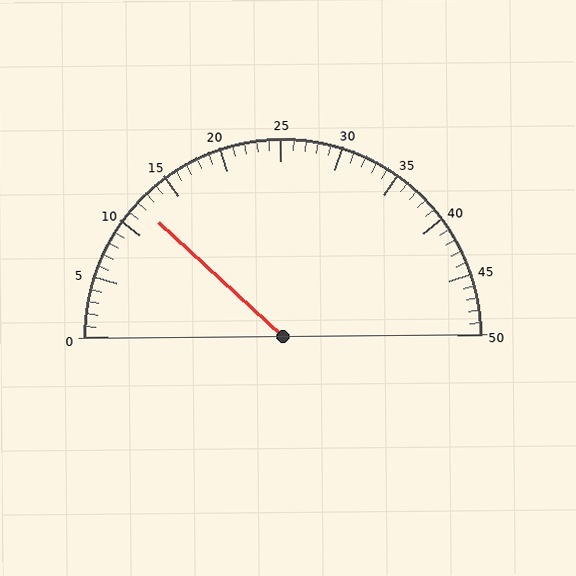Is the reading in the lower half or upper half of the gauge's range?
The reading is in the lower half of the range (0 to 50).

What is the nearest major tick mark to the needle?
The nearest major tick mark is 10.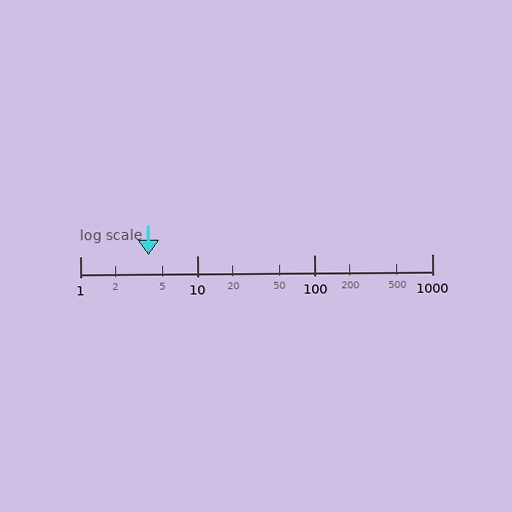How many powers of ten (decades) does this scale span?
The scale spans 3 decades, from 1 to 1000.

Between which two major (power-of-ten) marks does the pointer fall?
The pointer is between 1 and 10.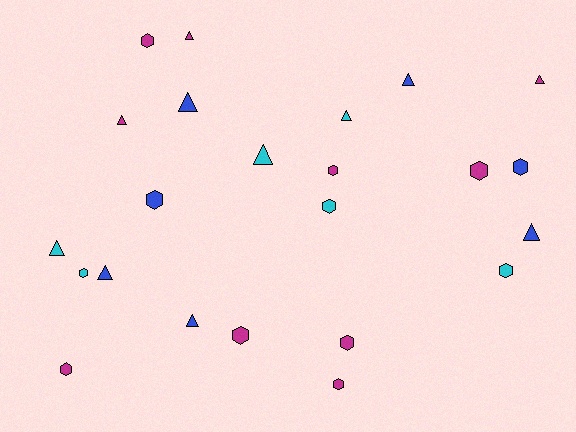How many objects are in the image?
There are 23 objects.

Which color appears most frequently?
Magenta, with 10 objects.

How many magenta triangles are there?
There are 3 magenta triangles.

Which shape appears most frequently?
Hexagon, with 12 objects.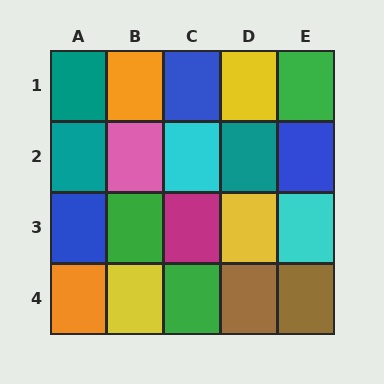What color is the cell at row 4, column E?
Brown.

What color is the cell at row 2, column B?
Pink.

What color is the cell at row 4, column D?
Brown.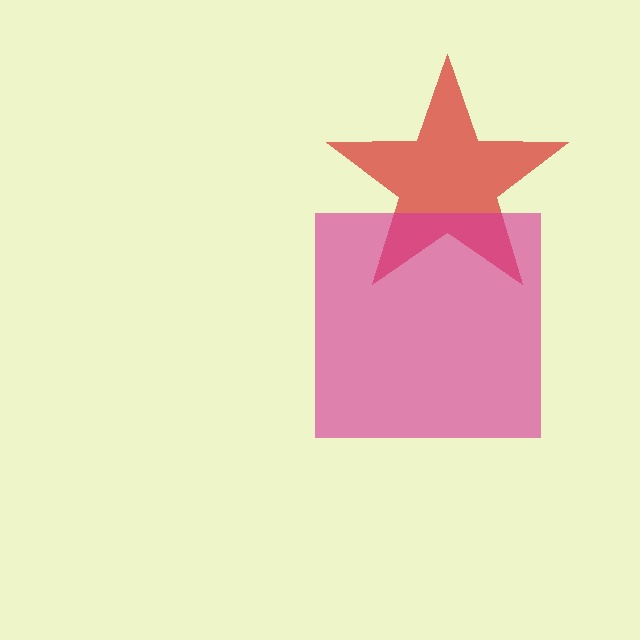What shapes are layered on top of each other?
The layered shapes are: a red star, a magenta square.